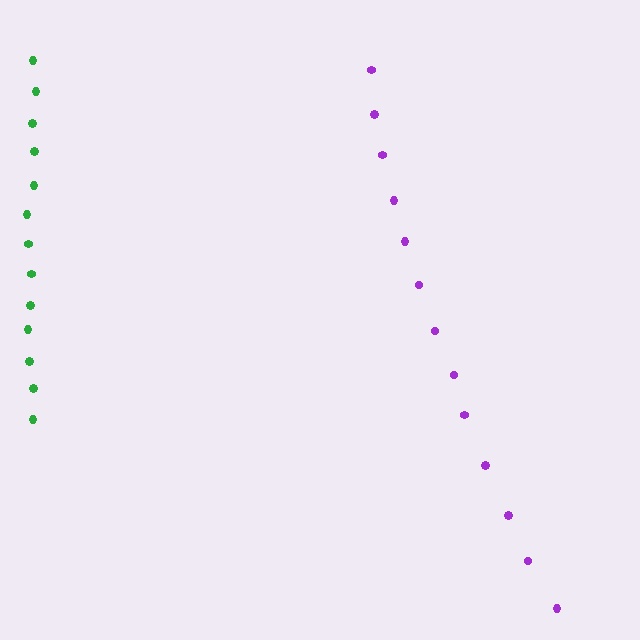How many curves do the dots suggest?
There are 2 distinct paths.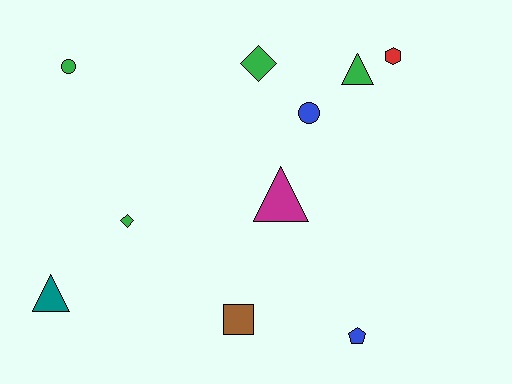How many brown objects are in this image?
There is 1 brown object.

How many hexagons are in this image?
There is 1 hexagon.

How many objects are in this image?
There are 10 objects.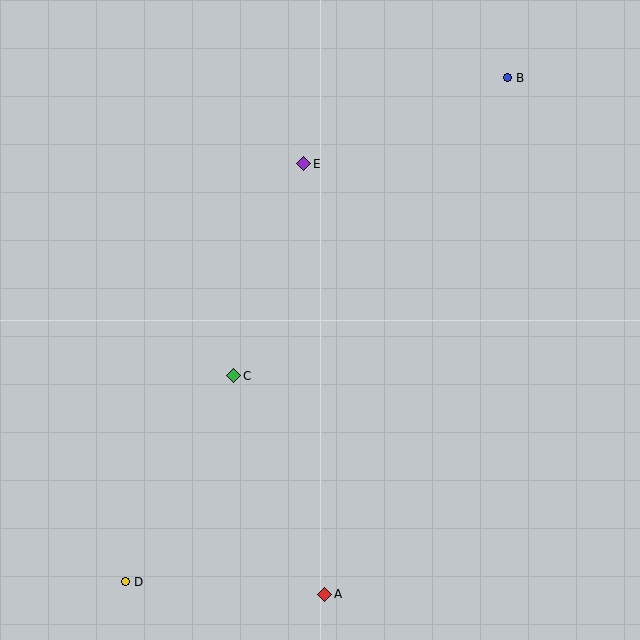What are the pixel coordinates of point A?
Point A is at (325, 594).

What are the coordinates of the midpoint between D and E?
The midpoint between D and E is at (215, 373).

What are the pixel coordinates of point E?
Point E is at (304, 164).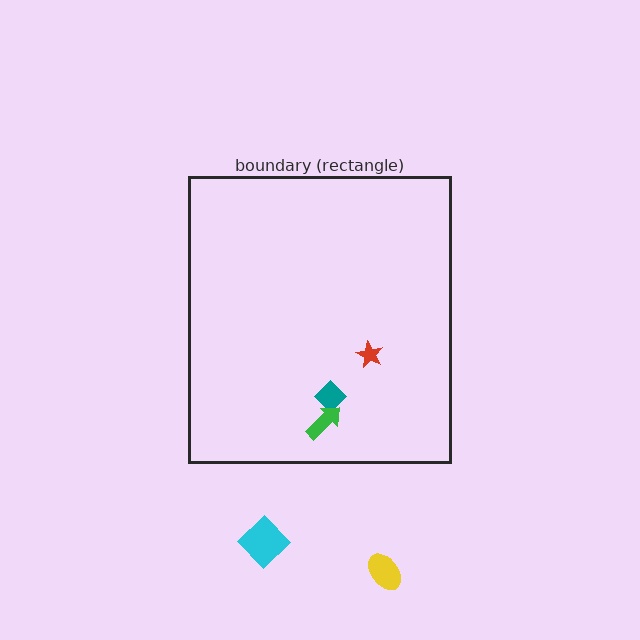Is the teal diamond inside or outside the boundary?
Inside.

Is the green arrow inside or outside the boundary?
Inside.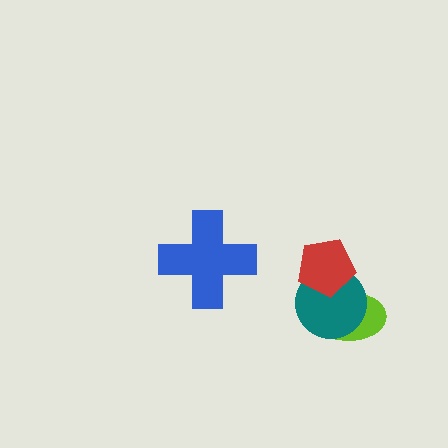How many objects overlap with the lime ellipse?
2 objects overlap with the lime ellipse.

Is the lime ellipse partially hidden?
Yes, it is partially covered by another shape.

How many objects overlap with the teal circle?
2 objects overlap with the teal circle.